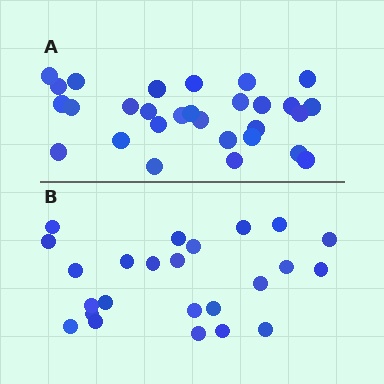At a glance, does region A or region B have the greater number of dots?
Region A (the top region) has more dots.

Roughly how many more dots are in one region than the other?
Region A has about 5 more dots than region B.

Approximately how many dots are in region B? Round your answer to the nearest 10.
About 20 dots. (The exact count is 24, which rounds to 20.)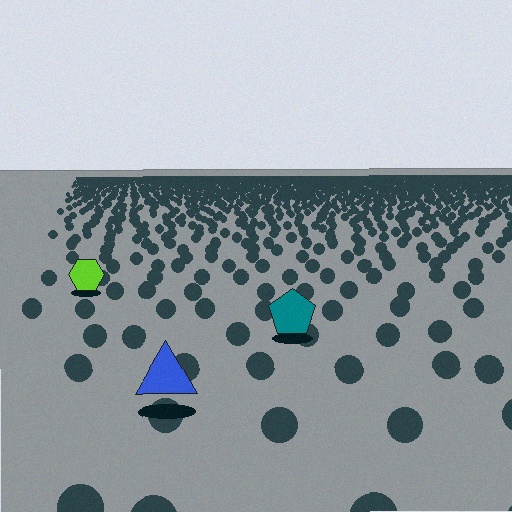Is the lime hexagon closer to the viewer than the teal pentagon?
No. The teal pentagon is closer — you can tell from the texture gradient: the ground texture is coarser near it.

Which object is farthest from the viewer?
The lime hexagon is farthest from the viewer. It appears smaller and the ground texture around it is denser.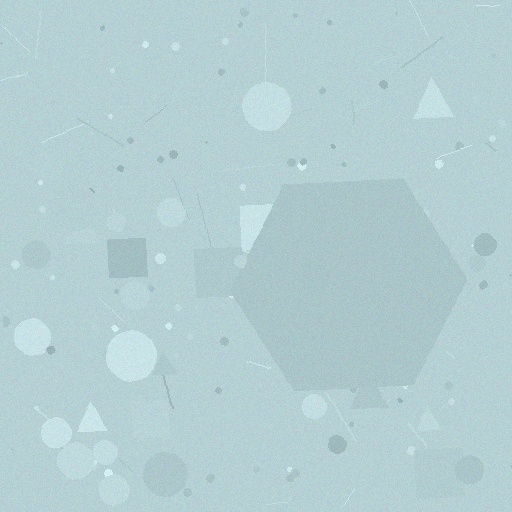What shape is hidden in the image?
A hexagon is hidden in the image.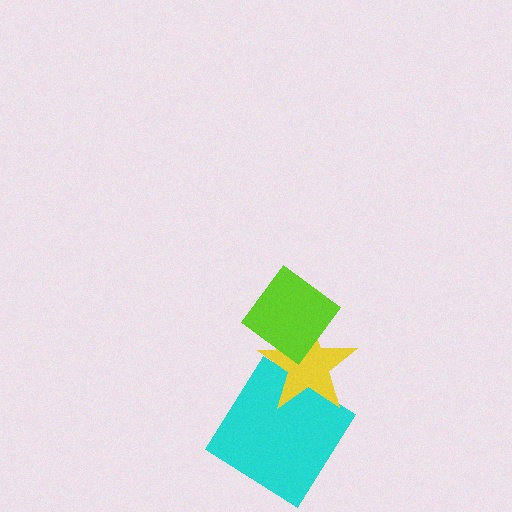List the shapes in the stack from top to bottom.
From top to bottom: the lime diamond, the yellow star, the cyan diamond.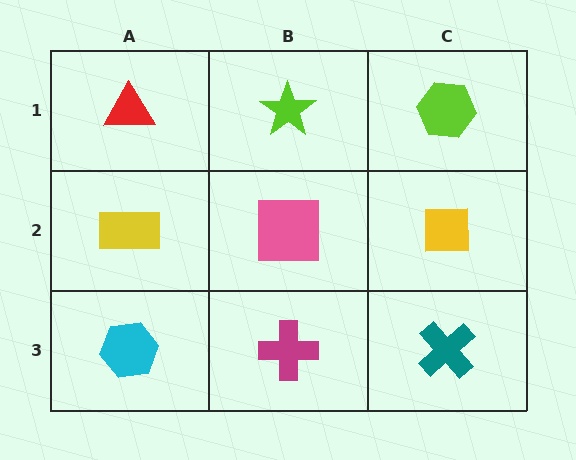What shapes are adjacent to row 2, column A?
A red triangle (row 1, column A), a cyan hexagon (row 3, column A), a pink square (row 2, column B).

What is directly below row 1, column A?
A yellow rectangle.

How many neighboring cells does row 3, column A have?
2.